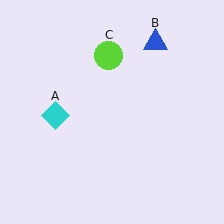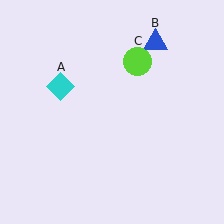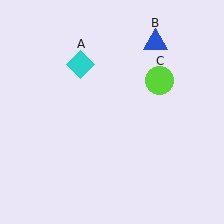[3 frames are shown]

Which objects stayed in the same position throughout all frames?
Blue triangle (object B) remained stationary.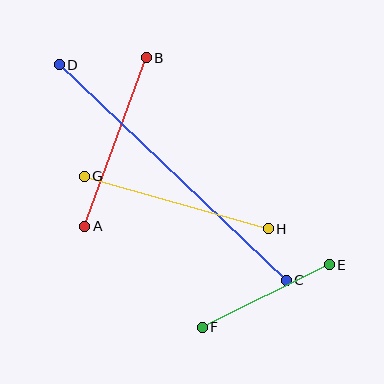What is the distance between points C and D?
The distance is approximately 313 pixels.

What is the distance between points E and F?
The distance is approximately 141 pixels.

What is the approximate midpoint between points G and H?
The midpoint is at approximately (176, 203) pixels.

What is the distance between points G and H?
The distance is approximately 191 pixels.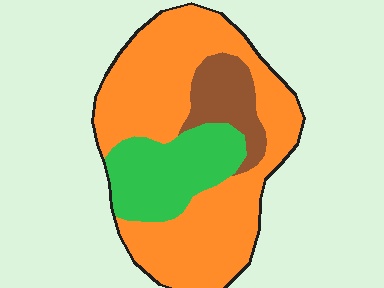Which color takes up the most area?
Orange, at roughly 65%.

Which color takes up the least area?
Brown, at roughly 10%.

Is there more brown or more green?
Green.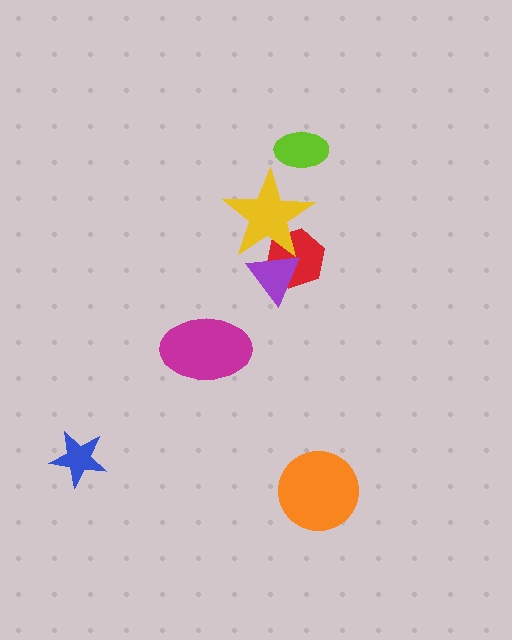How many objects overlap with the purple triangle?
2 objects overlap with the purple triangle.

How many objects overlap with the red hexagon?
2 objects overlap with the red hexagon.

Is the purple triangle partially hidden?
Yes, it is partially covered by another shape.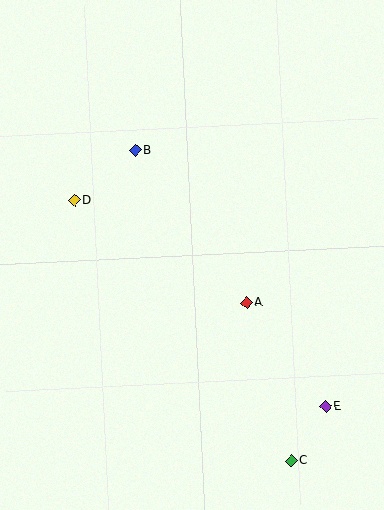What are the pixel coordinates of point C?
Point C is at (291, 461).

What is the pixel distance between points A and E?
The distance between A and E is 131 pixels.